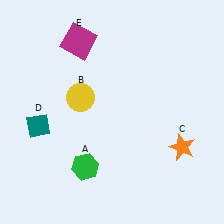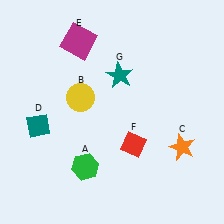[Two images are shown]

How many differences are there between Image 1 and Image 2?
There are 2 differences between the two images.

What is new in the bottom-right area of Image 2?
A red diamond (F) was added in the bottom-right area of Image 2.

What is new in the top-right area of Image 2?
A teal star (G) was added in the top-right area of Image 2.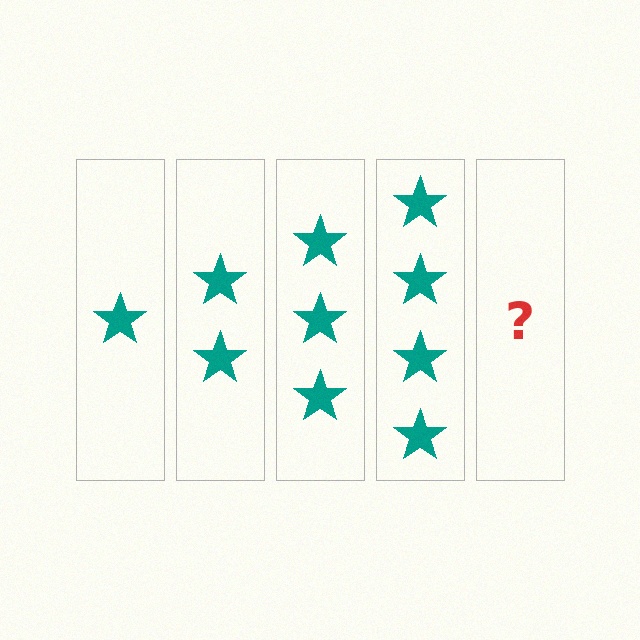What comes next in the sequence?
The next element should be 5 stars.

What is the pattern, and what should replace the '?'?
The pattern is that each step adds one more star. The '?' should be 5 stars.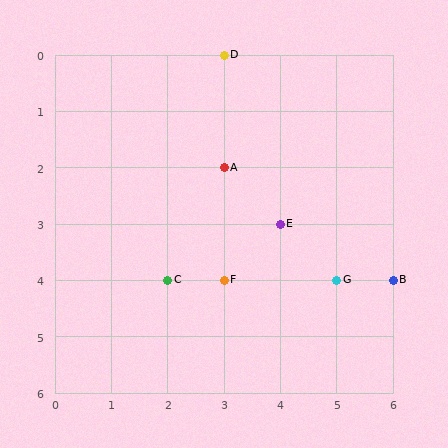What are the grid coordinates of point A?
Point A is at grid coordinates (3, 2).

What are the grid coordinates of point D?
Point D is at grid coordinates (3, 0).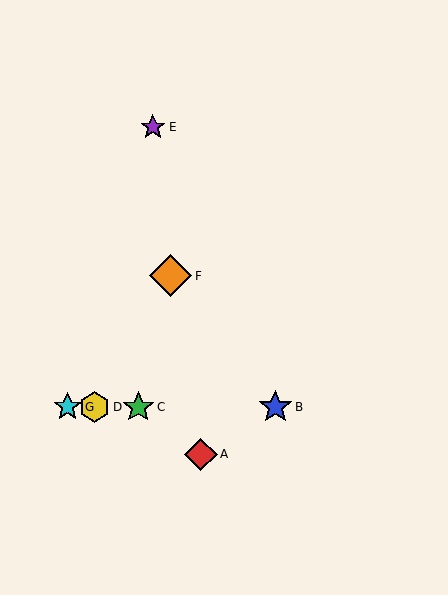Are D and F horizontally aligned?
No, D is at y≈407 and F is at y≈276.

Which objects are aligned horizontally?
Objects B, C, D, G are aligned horizontally.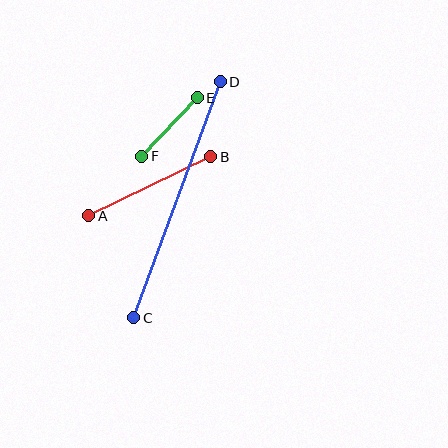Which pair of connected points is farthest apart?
Points C and D are farthest apart.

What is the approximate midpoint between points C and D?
The midpoint is at approximately (177, 200) pixels.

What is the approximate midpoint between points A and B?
The midpoint is at approximately (150, 186) pixels.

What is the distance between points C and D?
The distance is approximately 251 pixels.